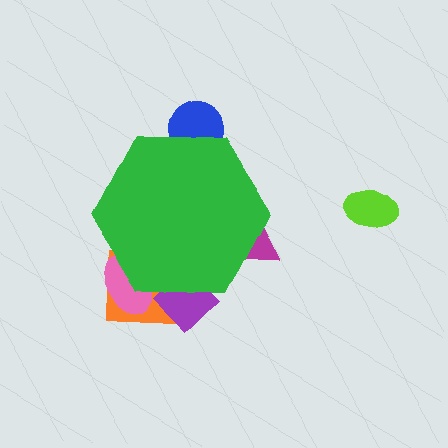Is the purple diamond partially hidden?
Yes, the purple diamond is partially hidden behind the green hexagon.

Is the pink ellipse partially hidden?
Yes, the pink ellipse is partially hidden behind the green hexagon.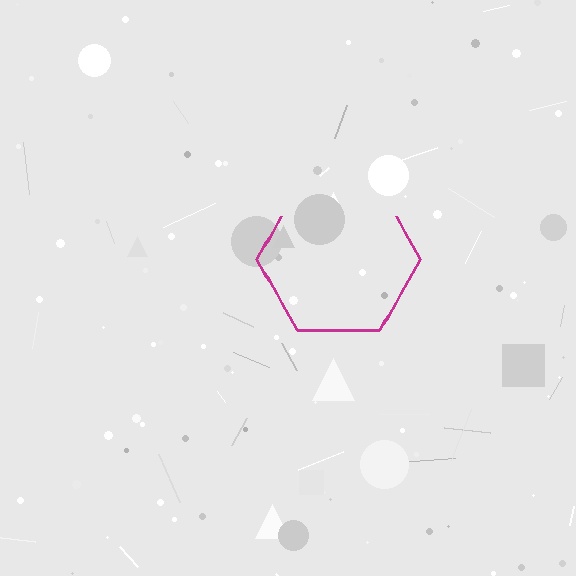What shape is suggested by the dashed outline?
The dashed outline suggests a hexagon.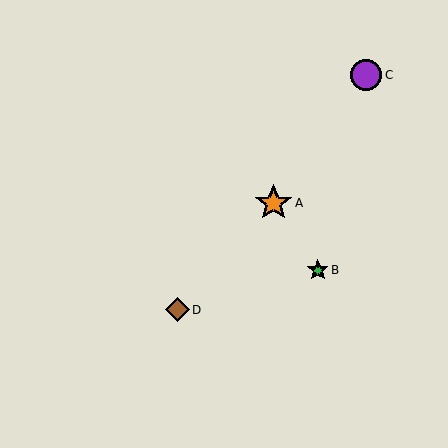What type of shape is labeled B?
Shape B is a green star.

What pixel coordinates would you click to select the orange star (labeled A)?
Click at (273, 203) to select the orange star A.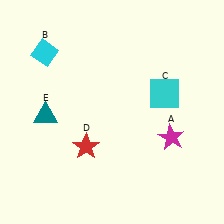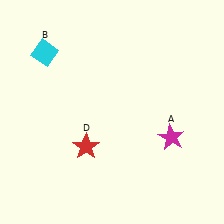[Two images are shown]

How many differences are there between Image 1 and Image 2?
There are 2 differences between the two images.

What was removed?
The cyan square (C), the teal triangle (E) were removed in Image 2.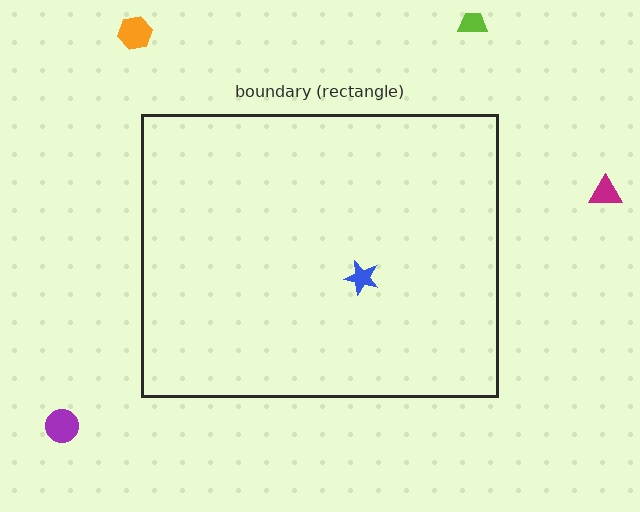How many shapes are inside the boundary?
1 inside, 4 outside.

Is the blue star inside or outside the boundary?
Inside.